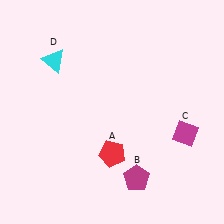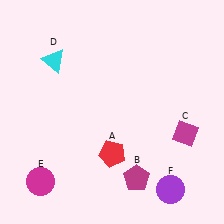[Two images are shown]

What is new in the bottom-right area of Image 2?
A purple circle (F) was added in the bottom-right area of Image 2.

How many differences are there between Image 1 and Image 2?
There are 2 differences between the two images.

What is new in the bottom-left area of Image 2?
A magenta circle (E) was added in the bottom-left area of Image 2.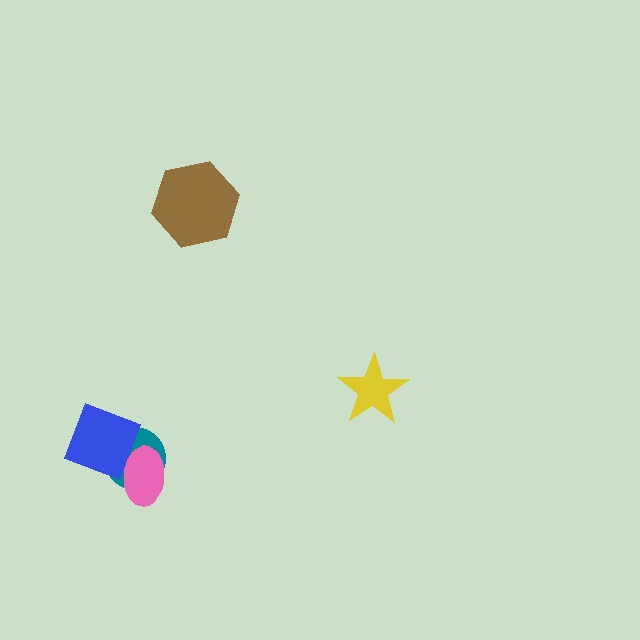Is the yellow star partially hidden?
No, no other shape covers it.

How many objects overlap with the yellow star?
0 objects overlap with the yellow star.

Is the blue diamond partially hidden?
Yes, it is partially covered by another shape.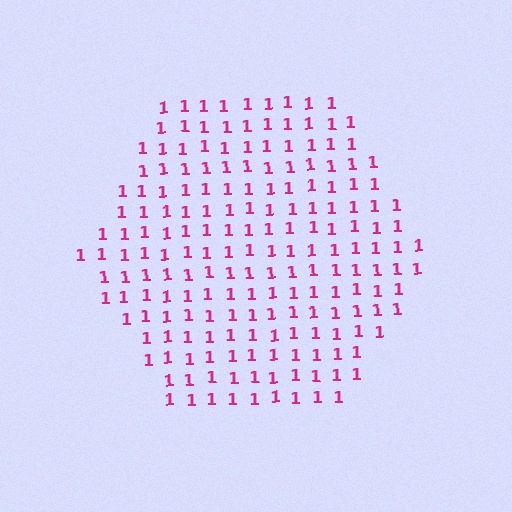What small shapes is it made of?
It is made of small digit 1's.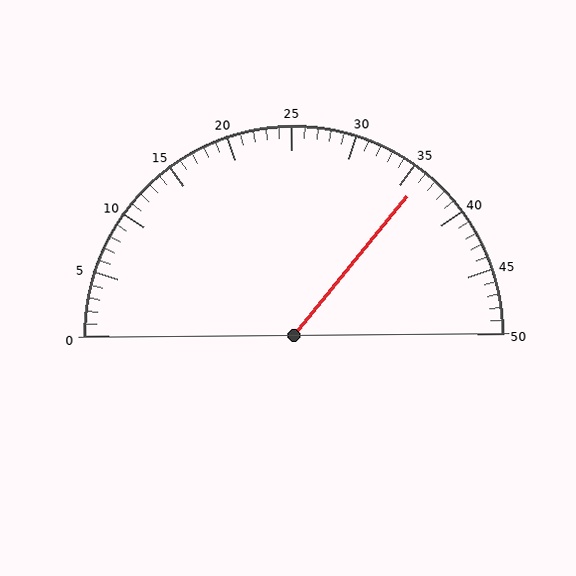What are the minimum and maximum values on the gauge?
The gauge ranges from 0 to 50.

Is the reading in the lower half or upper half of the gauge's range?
The reading is in the upper half of the range (0 to 50).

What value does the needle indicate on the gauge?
The needle indicates approximately 36.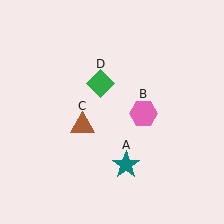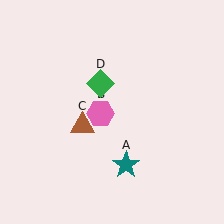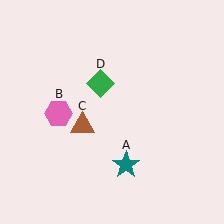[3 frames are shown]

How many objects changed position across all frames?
1 object changed position: pink hexagon (object B).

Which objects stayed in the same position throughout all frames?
Teal star (object A) and brown triangle (object C) and green diamond (object D) remained stationary.